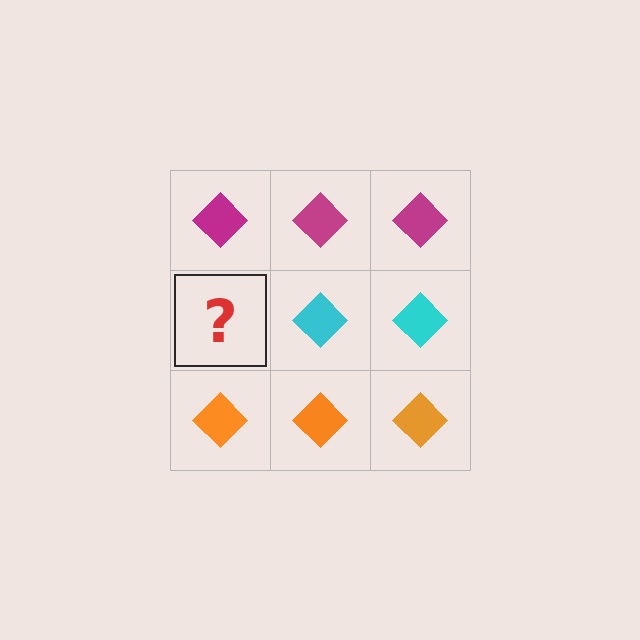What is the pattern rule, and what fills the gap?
The rule is that each row has a consistent color. The gap should be filled with a cyan diamond.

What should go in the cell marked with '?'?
The missing cell should contain a cyan diamond.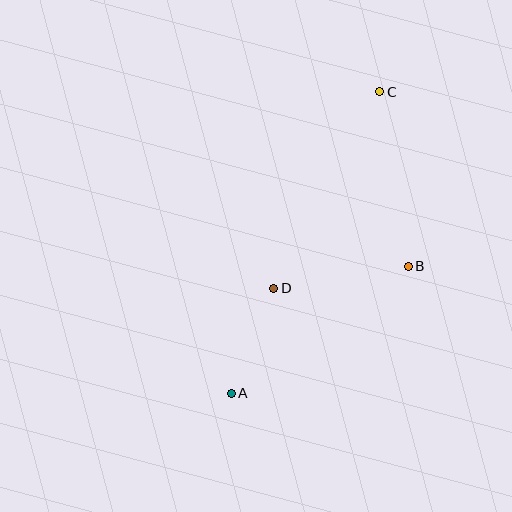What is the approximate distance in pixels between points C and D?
The distance between C and D is approximately 224 pixels.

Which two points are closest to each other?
Points A and D are closest to each other.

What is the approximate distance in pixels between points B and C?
The distance between B and C is approximately 177 pixels.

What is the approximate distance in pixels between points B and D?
The distance between B and D is approximately 136 pixels.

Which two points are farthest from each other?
Points A and C are farthest from each other.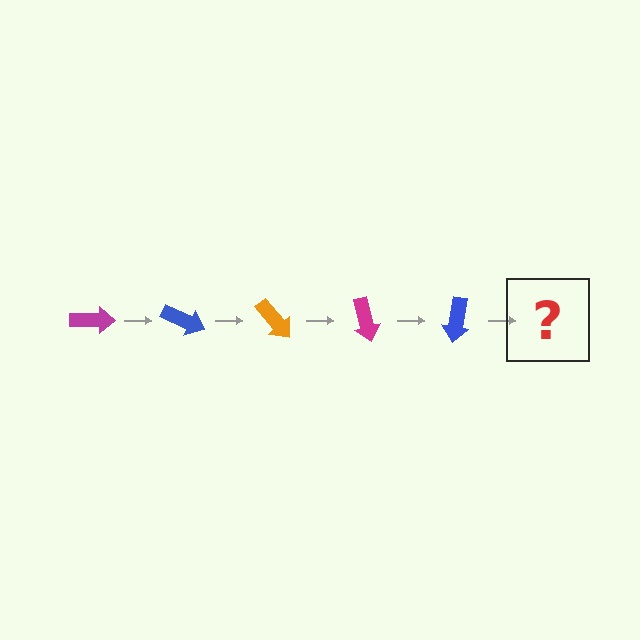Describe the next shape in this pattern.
It should be an orange arrow, rotated 125 degrees from the start.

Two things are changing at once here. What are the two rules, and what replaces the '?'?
The two rules are that it rotates 25 degrees each step and the color cycles through magenta, blue, and orange. The '?' should be an orange arrow, rotated 125 degrees from the start.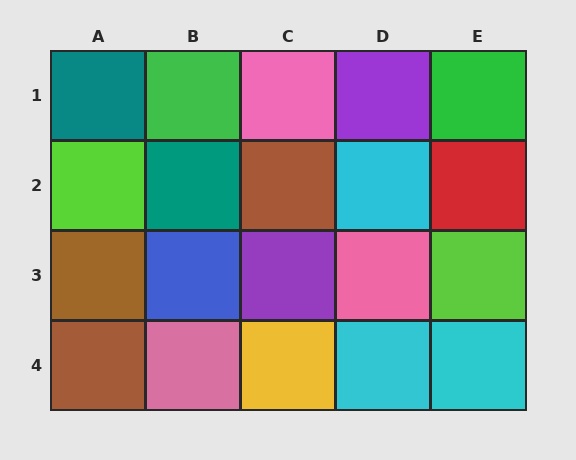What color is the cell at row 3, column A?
Brown.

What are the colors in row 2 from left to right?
Lime, teal, brown, cyan, red.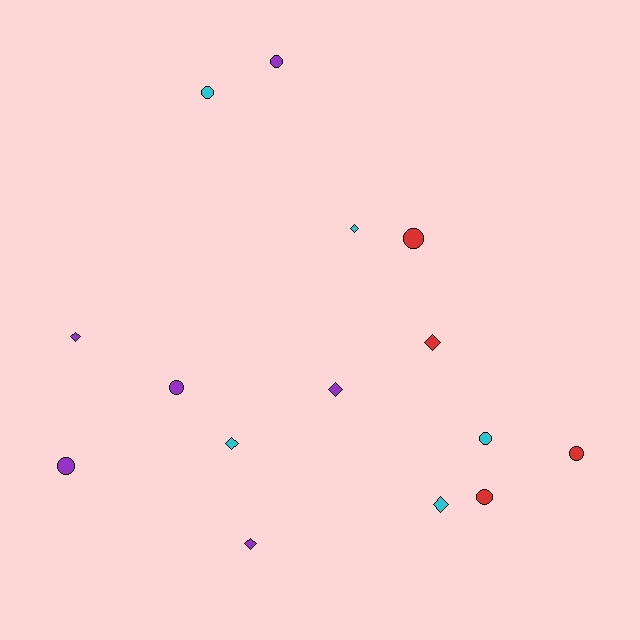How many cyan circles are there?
There are 2 cyan circles.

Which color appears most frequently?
Purple, with 6 objects.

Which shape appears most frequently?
Circle, with 8 objects.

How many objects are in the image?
There are 15 objects.